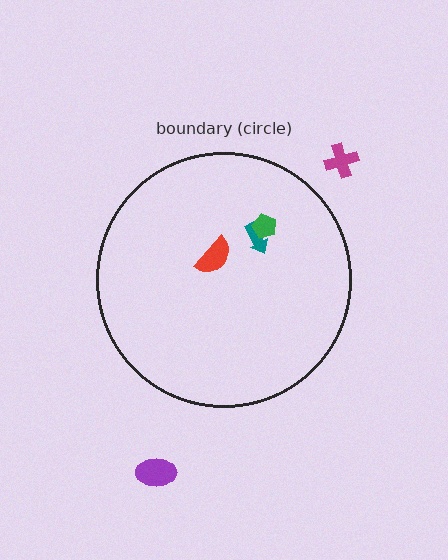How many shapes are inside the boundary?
3 inside, 2 outside.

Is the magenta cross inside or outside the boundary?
Outside.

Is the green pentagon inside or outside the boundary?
Inside.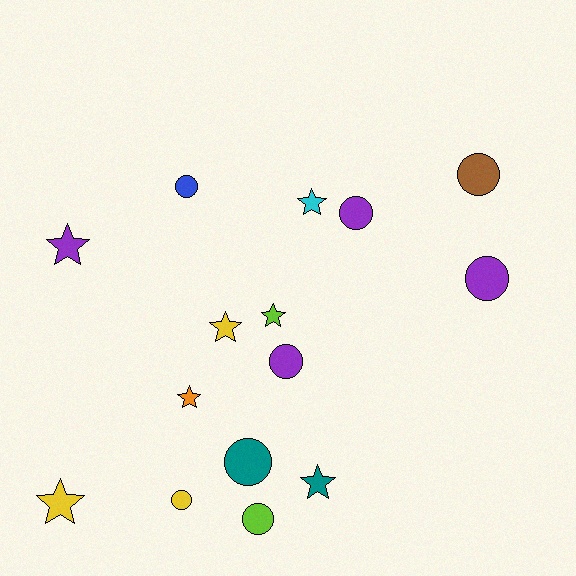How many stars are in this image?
There are 7 stars.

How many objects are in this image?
There are 15 objects.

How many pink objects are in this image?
There are no pink objects.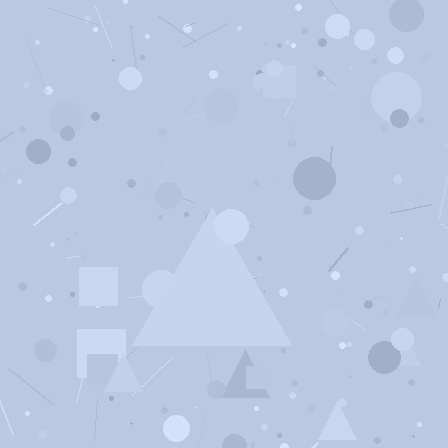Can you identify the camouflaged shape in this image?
The camouflaged shape is a triangle.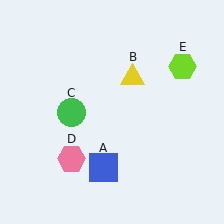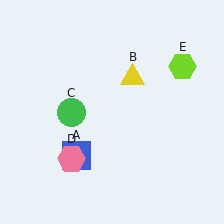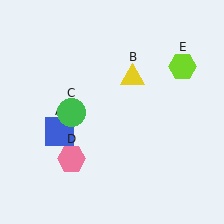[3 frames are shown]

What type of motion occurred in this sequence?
The blue square (object A) rotated clockwise around the center of the scene.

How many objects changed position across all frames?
1 object changed position: blue square (object A).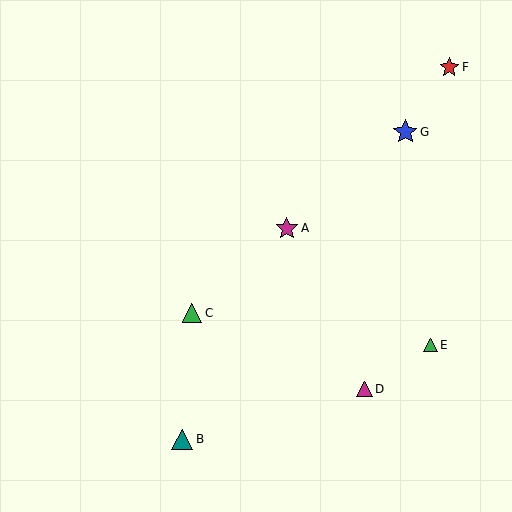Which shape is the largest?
The blue star (labeled G) is the largest.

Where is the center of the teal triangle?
The center of the teal triangle is at (182, 439).